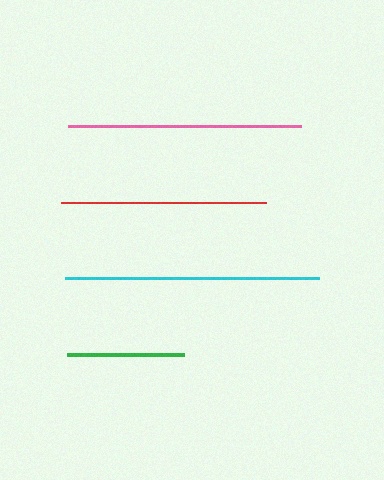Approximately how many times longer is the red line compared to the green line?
The red line is approximately 1.8 times the length of the green line.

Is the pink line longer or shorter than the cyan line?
The cyan line is longer than the pink line.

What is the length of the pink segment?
The pink segment is approximately 233 pixels long.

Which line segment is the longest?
The cyan line is the longest at approximately 254 pixels.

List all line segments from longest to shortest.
From longest to shortest: cyan, pink, red, green.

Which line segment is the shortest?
The green line is the shortest at approximately 117 pixels.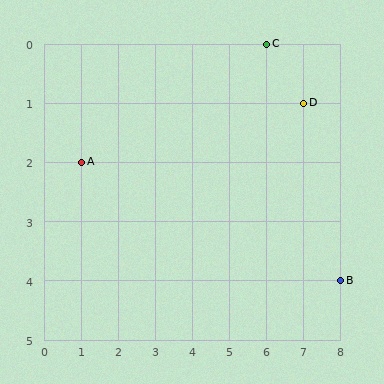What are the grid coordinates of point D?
Point D is at grid coordinates (7, 1).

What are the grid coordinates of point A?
Point A is at grid coordinates (1, 2).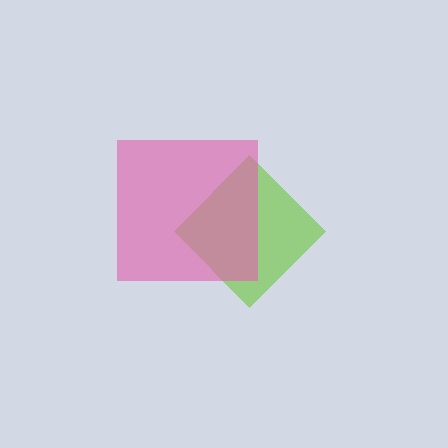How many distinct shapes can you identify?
There are 2 distinct shapes: a lime diamond, a pink square.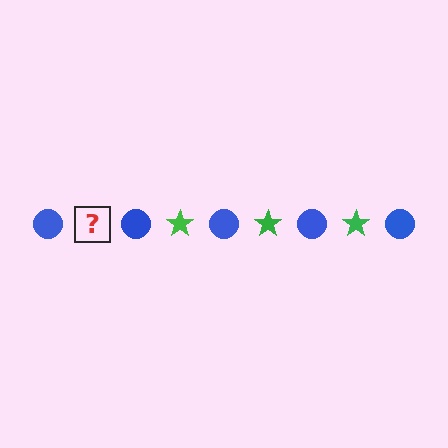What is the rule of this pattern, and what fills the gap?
The rule is that the pattern alternates between blue circle and green star. The gap should be filled with a green star.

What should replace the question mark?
The question mark should be replaced with a green star.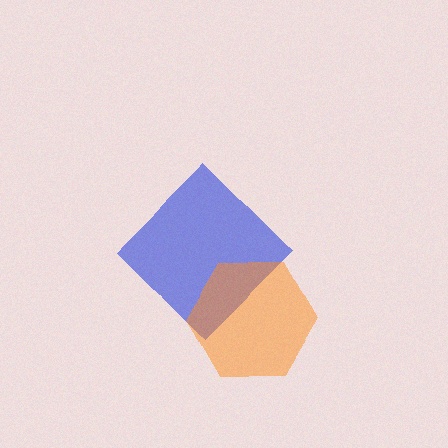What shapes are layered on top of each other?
The layered shapes are: a blue diamond, an orange hexagon.